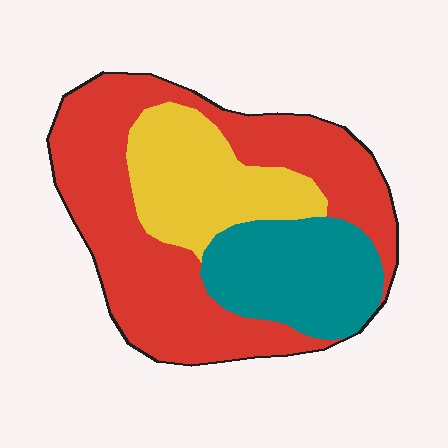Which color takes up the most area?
Red, at roughly 55%.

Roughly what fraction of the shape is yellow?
Yellow covers roughly 25% of the shape.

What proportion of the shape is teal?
Teal covers 23% of the shape.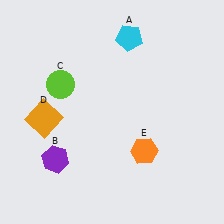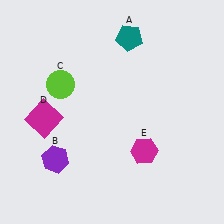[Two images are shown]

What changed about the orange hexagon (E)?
In Image 1, E is orange. In Image 2, it changed to magenta.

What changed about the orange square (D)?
In Image 1, D is orange. In Image 2, it changed to magenta.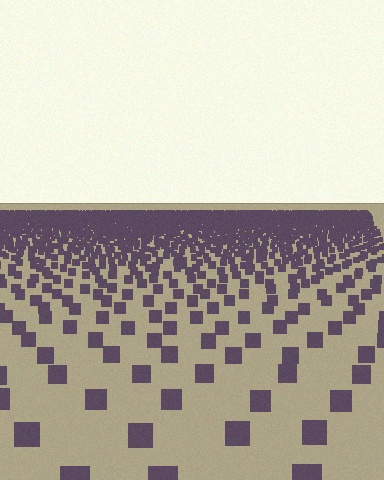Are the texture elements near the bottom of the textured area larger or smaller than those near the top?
Larger. Near the bottom, elements are closer to the viewer and appear at a bigger on-screen size.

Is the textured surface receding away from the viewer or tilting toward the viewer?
The surface is receding away from the viewer. Texture elements get smaller and denser toward the top.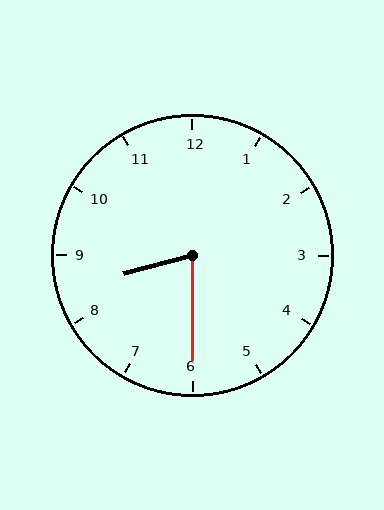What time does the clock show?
8:30.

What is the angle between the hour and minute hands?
Approximately 75 degrees.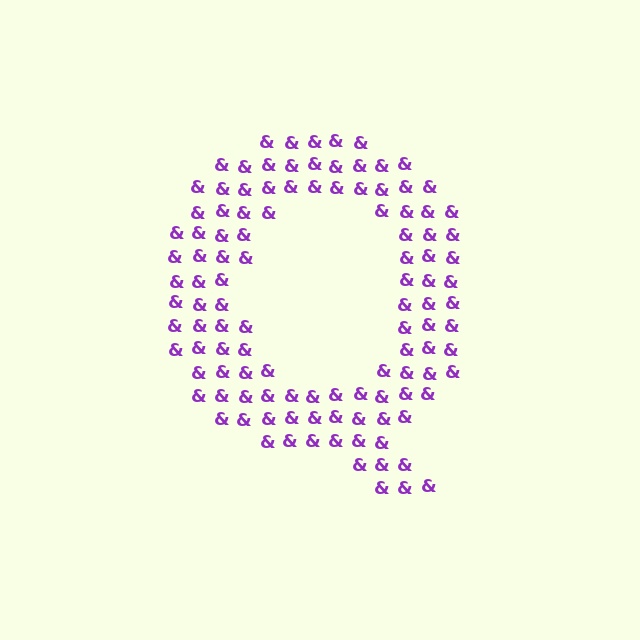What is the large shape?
The large shape is the letter Q.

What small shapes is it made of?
It is made of small ampersands.